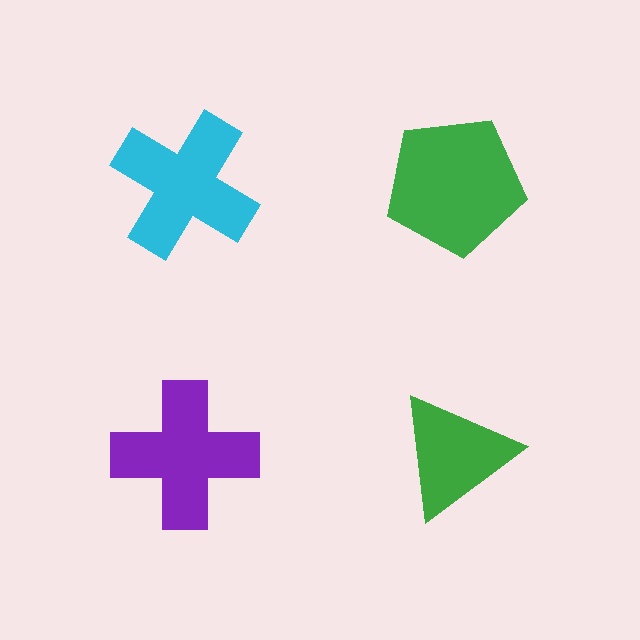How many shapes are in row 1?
2 shapes.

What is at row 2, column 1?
A purple cross.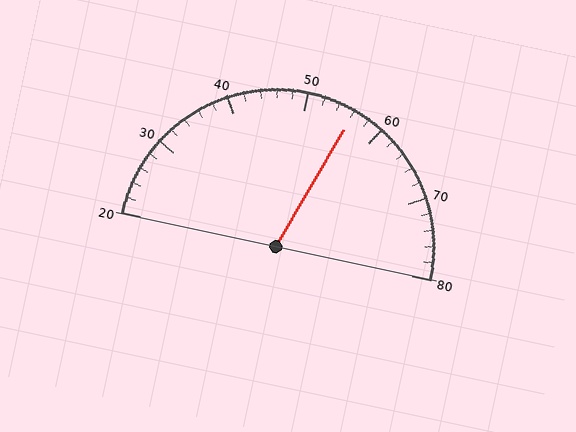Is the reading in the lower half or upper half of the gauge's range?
The reading is in the upper half of the range (20 to 80).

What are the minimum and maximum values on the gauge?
The gauge ranges from 20 to 80.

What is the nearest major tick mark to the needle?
The nearest major tick mark is 60.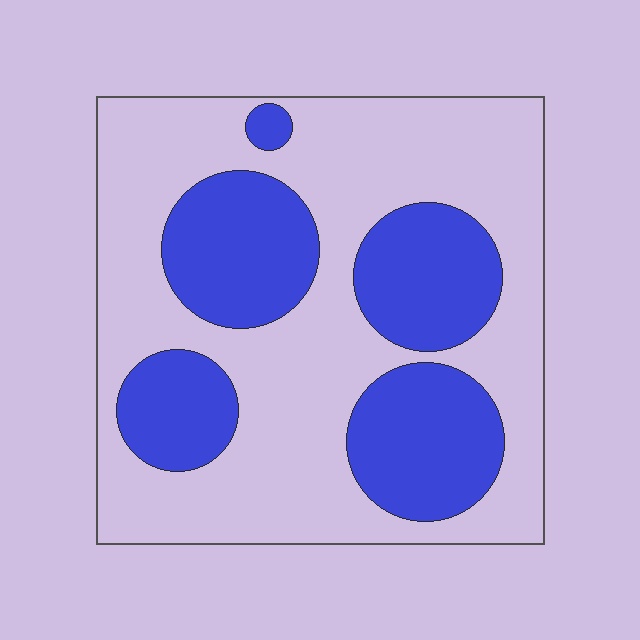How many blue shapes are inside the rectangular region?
5.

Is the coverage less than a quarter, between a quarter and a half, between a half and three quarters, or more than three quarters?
Between a quarter and a half.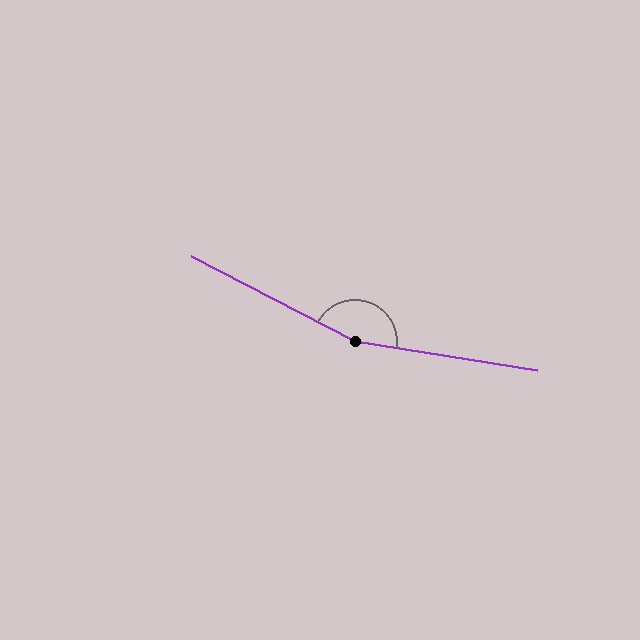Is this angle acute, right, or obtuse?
It is obtuse.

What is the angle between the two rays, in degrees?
Approximately 161 degrees.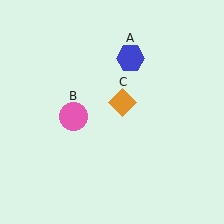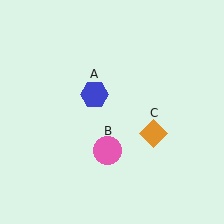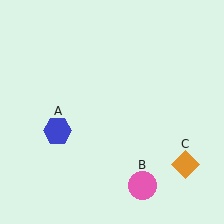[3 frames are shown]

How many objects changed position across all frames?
3 objects changed position: blue hexagon (object A), pink circle (object B), orange diamond (object C).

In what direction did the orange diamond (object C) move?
The orange diamond (object C) moved down and to the right.